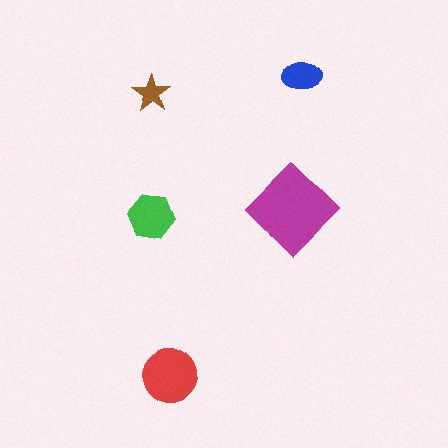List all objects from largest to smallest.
The magenta diamond, the red circle, the green hexagon, the blue ellipse, the brown star.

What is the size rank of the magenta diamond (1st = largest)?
1st.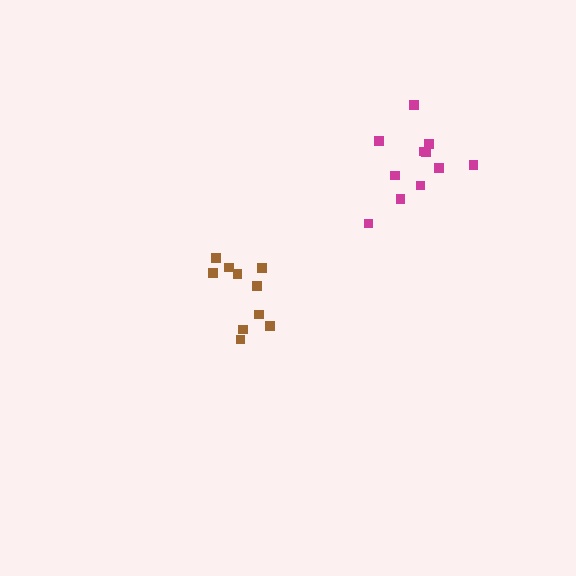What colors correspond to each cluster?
The clusters are colored: magenta, brown.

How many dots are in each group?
Group 1: 11 dots, Group 2: 11 dots (22 total).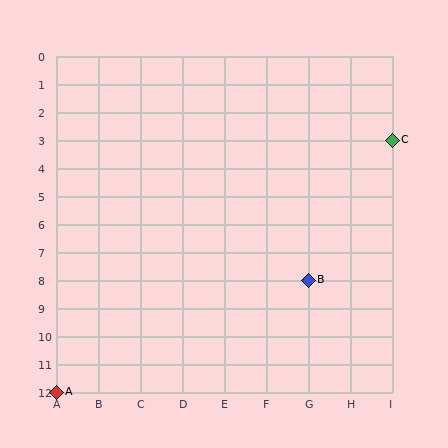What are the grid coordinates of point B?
Point B is at grid coordinates (G, 8).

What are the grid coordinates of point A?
Point A is at grid coordinates (A, 12).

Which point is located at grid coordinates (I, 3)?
Point C is at (I, 3).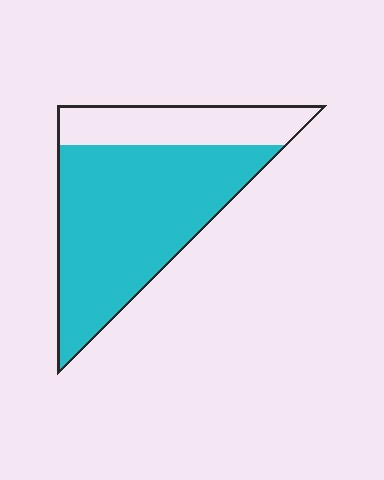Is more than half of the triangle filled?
Yes.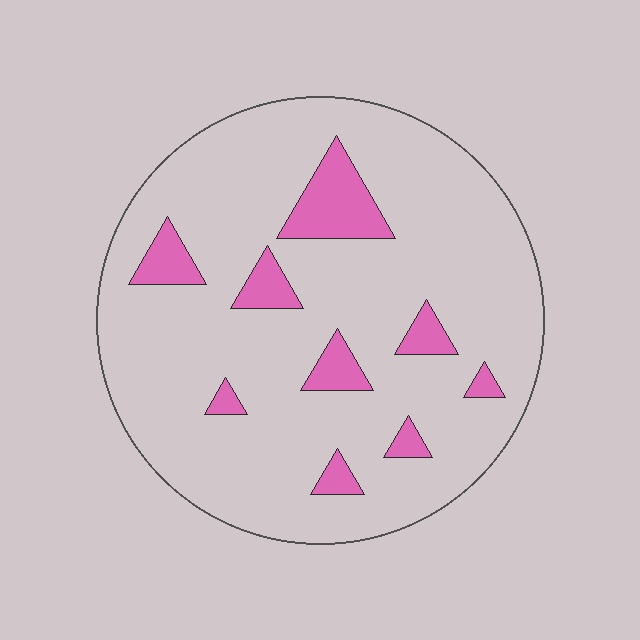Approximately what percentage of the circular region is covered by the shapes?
Approximately 10%.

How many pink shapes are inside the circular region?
9.